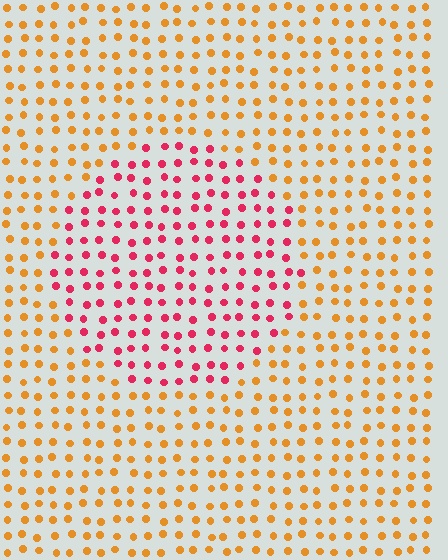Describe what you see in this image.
The image is filled with small orange elements in a uniform arrangement. A circle-shaped region is visible where the elements are tinted to a slightly different hue, forming a subtle color boundary.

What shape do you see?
I see a circle.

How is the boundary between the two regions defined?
The boundary is defined purely by a slight shift in hue (about 51 degrees). Spacing, size, and orientation are identical on both sides.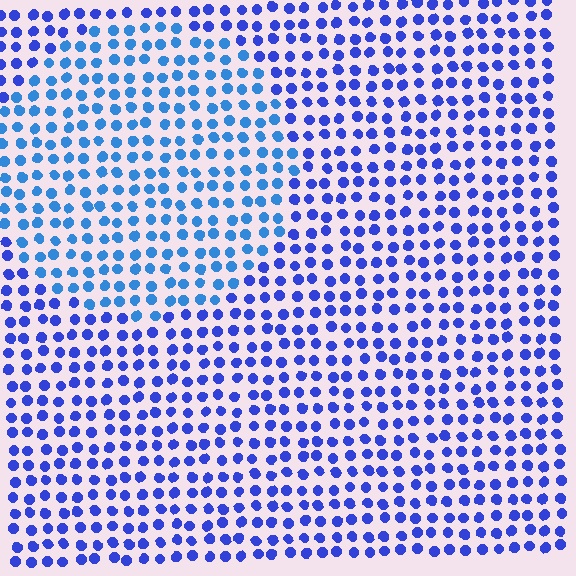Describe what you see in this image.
The image is filled with small blue elements in a uniform arrangement. A circle-shaped region is visible where the elements are tinted to a slightly different hue, forming a subtle color boundary.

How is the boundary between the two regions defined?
The boundary is defined purely by a slight shift in hue (about 26 degrees). Spacing, size, and orientation are identical on both sides.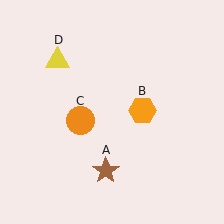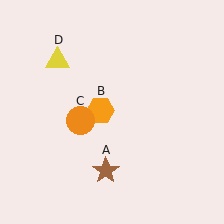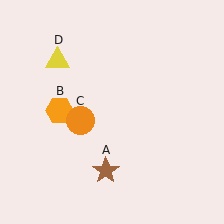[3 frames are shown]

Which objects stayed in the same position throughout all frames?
Brown star (object A) and orange circle (object C) and yellow triangle (object D) remained stationary.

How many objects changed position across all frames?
1 object changed position: orange hexagon (object B).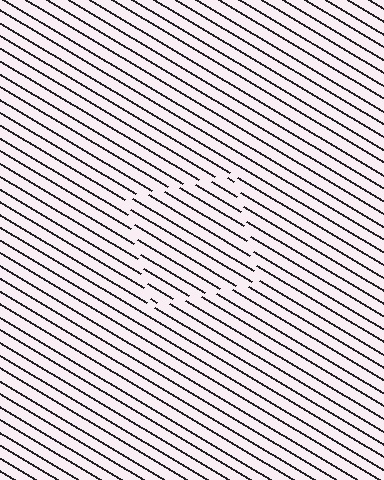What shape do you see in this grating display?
An illusory square. The interior of the shape contains the same grating, shifted by half a period — the contour is defined by the phase discontinuity where line-ends from the inner and outer gratings abut.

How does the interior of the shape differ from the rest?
The interior of the shape contains the same grating, shifted by half a period — the contour is defined by the phase discontinuity where line-ends from the inner and outer gratings abut.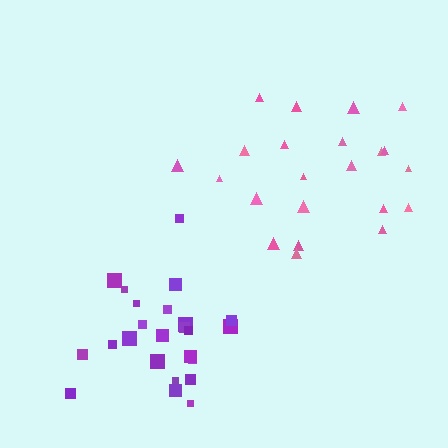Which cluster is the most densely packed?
Purple.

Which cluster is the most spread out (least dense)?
Pink.